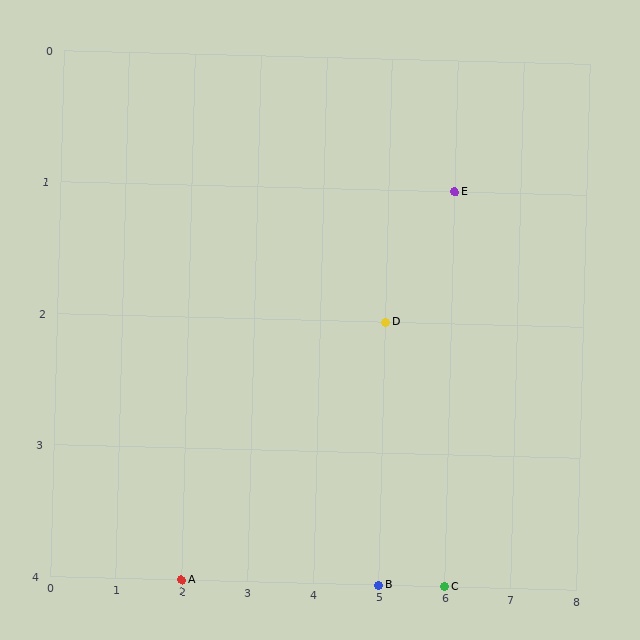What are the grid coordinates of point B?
Point B is at grid coordinates (5, 4).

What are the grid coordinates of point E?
Point E is at grid coordinates (6, 1).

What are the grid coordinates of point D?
Point D is at grid coordinates (5, 2).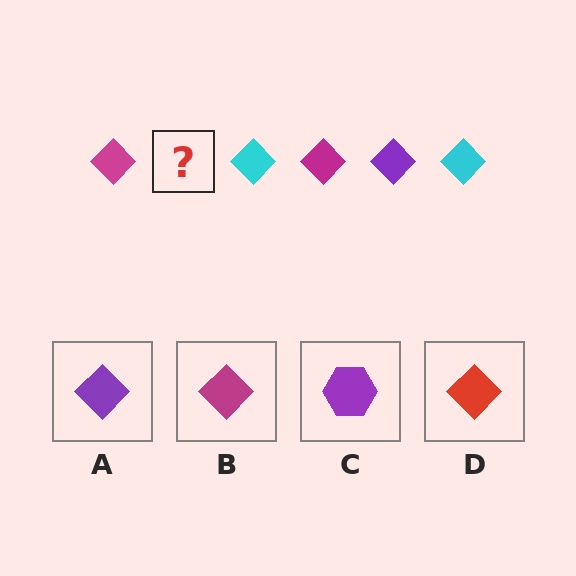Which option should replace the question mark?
Option A.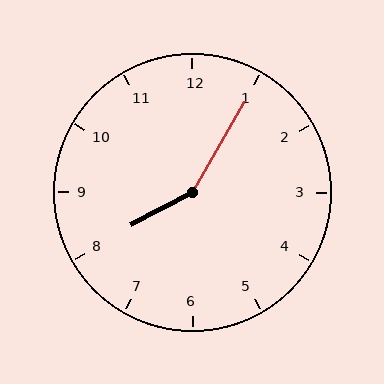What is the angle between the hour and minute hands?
Approximately 148 degrees.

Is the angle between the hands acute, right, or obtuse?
It is obtuse.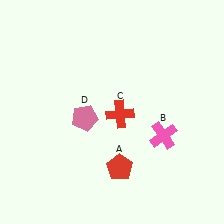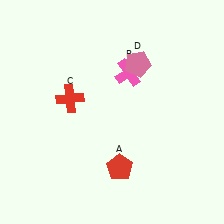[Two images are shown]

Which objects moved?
The objects that moved are: the pink cross (B), the red cross (C), the pink pentagon (D).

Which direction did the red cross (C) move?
The red cross (C) moved left.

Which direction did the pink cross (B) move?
The pink cross (B) moved up.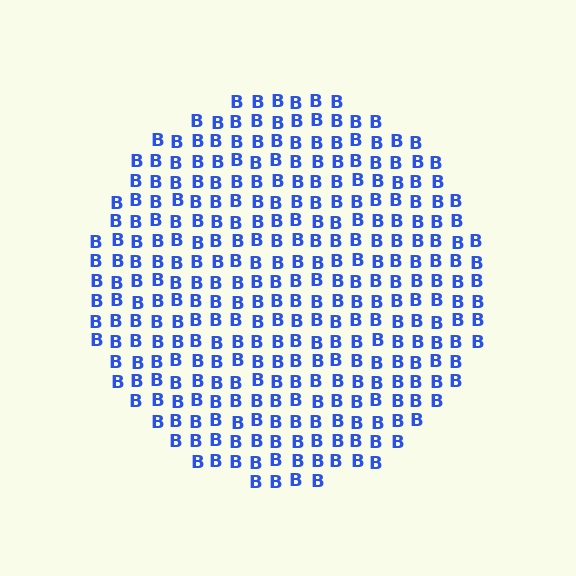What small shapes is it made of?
It is made of small letter B's.